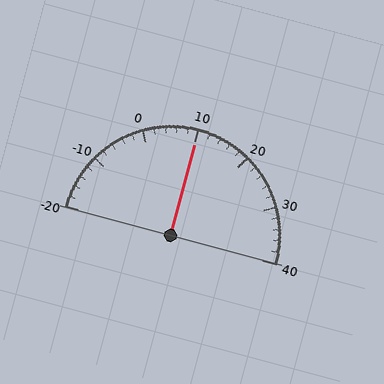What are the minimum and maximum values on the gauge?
The gauge ranges from -20 to 40.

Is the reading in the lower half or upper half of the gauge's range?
The reading is in the upper half of the range (-20 to 40).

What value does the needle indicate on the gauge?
The needle indicates approximately 10.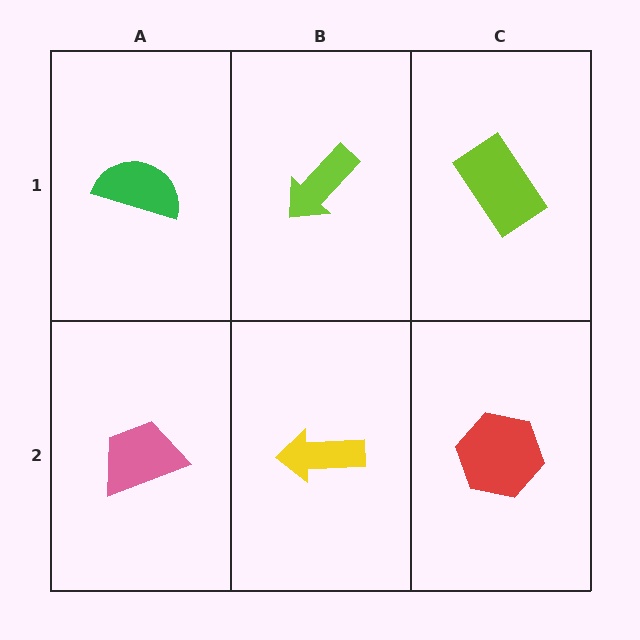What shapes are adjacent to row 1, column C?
A red hexagon (row 2, column C), a lime arrow (row 1, column B).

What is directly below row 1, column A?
A pink trapezoid.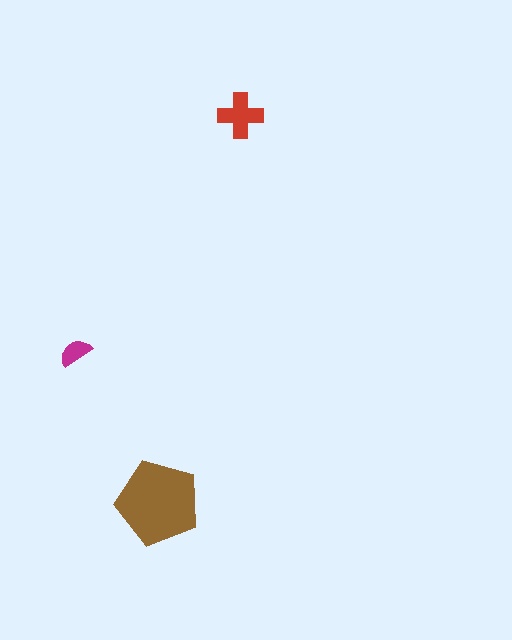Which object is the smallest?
The magenta semicircle.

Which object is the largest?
The brown pentagon.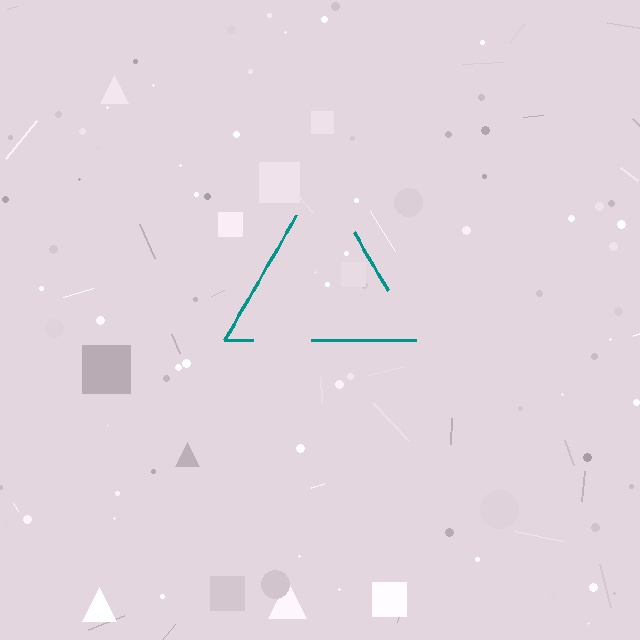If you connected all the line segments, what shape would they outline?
They would outline a triangle.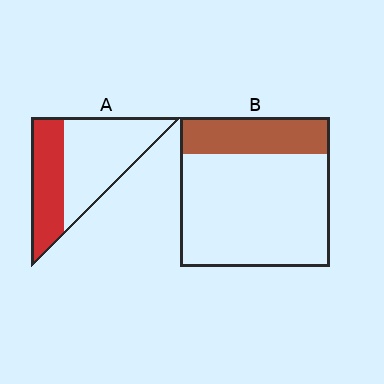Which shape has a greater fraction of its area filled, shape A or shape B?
Shape A.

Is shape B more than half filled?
No.